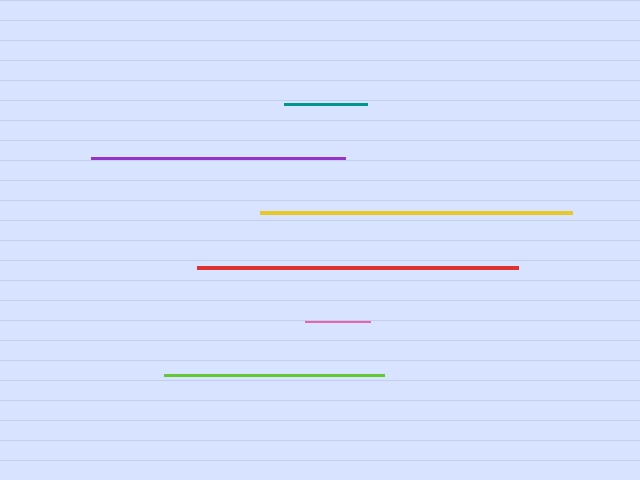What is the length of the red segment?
The red segment is approximately 321 pixels long.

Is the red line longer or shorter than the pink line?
The red line is longer than the pink line.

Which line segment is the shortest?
The pink line is the shortest at approximately 65 pixels.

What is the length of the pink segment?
The pink segment is approximately 65 pixels long.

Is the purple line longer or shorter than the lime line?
The purple line is longer than the lime line.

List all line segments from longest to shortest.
From longest to shortest: red, yellow, purple, lime, teal, pink.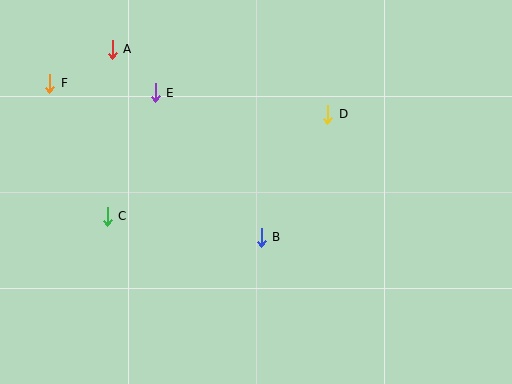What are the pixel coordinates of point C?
Point C is at (107, 216).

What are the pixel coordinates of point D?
Point D is at (328, 114).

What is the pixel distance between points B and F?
The distance between B and F is 262 pixels.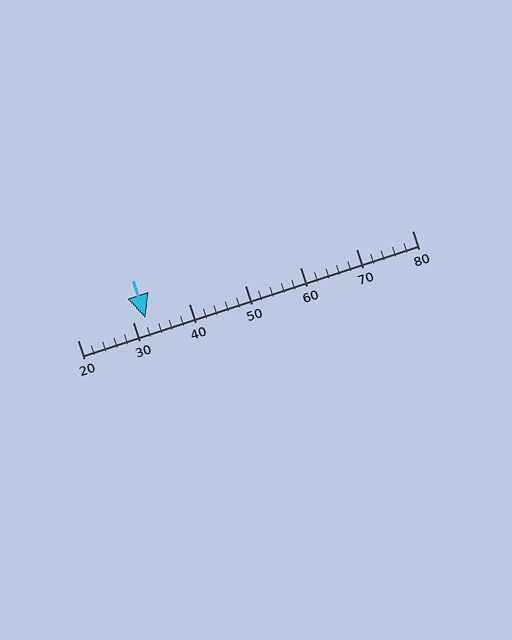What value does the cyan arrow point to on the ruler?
The cyan arrow points to approximately 32.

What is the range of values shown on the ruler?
The ruler shows values from 20 to 80.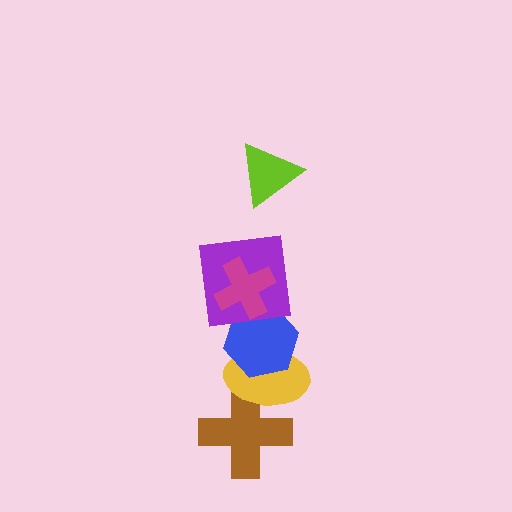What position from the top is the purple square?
The purple square is 3rd from the top.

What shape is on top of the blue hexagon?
The purple square is on top of the blue hexagon.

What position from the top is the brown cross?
The brown cross is 6th from the top.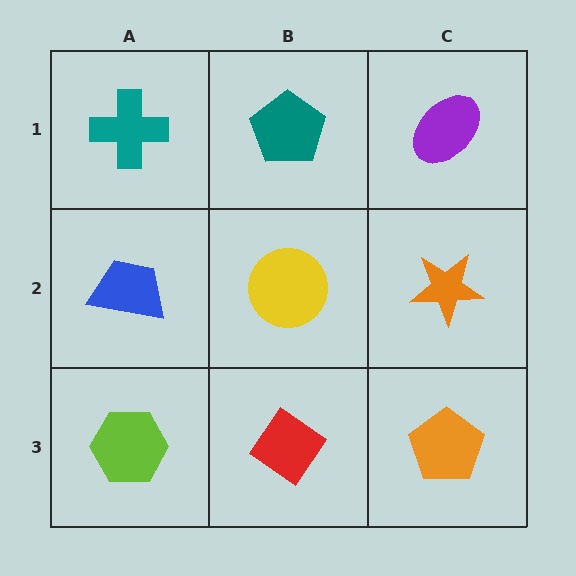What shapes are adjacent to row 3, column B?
A yellow circle (row 2, column B), a lime hexagon (row 3, column A), an orange pentagon (row 3, column C).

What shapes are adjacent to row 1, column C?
An orange star (row 2, column C), a teal pentagon (row 1, column B).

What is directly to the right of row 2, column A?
A yellow circle.